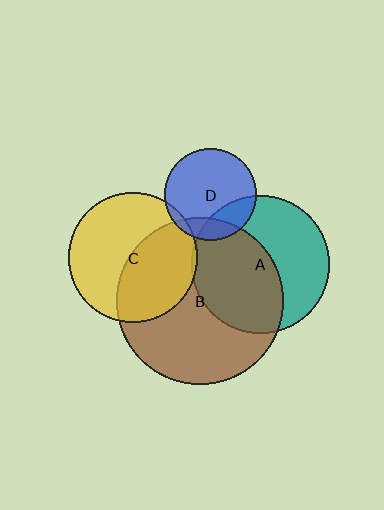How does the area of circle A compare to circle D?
Approximately 2.2 times.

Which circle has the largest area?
Circle B (brown).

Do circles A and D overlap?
Yes.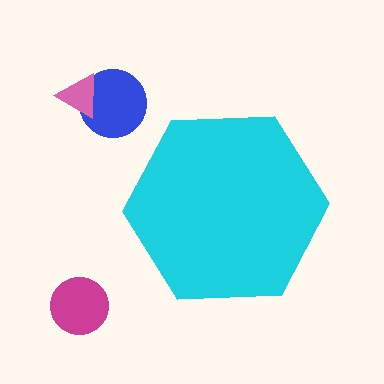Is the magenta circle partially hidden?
No, the magenta circle is fully visible.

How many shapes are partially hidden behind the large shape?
0 shapes are partially hidden.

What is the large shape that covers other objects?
A cyan hexagon.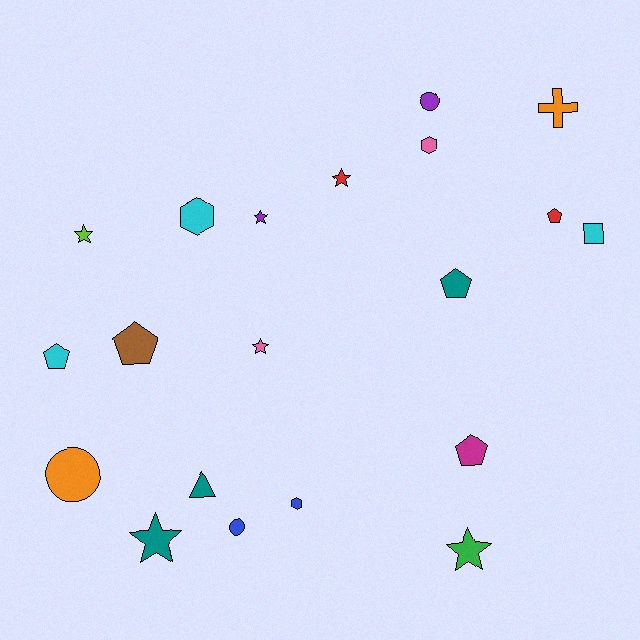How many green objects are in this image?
There is 1 green object.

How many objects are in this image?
There are 20 objects.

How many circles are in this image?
There are 3 circles.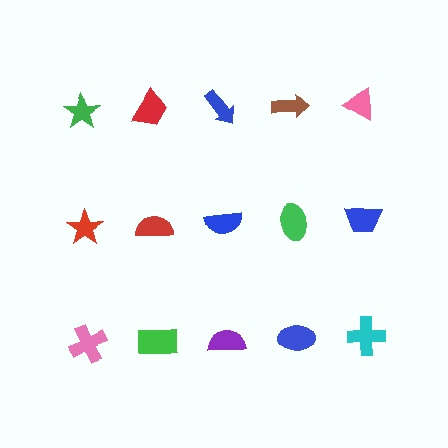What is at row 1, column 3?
A blue arrow.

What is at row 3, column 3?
A purple semicircle.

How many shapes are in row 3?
5 shapes.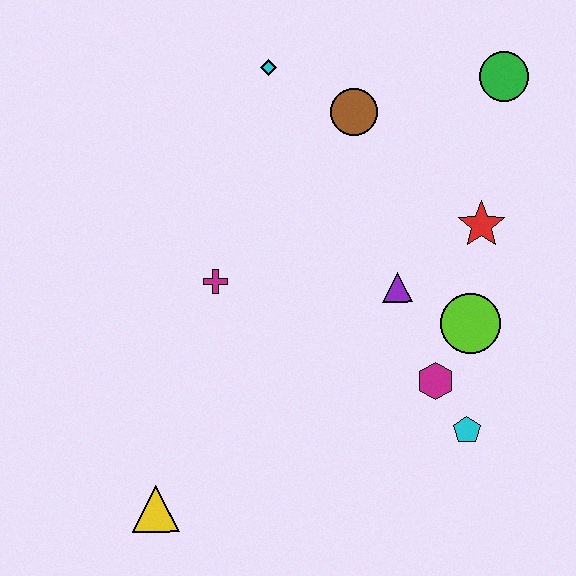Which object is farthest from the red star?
The yellow triangle is farthest from the red star.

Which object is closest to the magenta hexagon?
The cyan pentagon is closest to the magenta hexagon.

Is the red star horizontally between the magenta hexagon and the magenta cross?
No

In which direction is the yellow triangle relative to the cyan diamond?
The yellow triangle is below the cyan diamond.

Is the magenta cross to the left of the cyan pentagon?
Yes